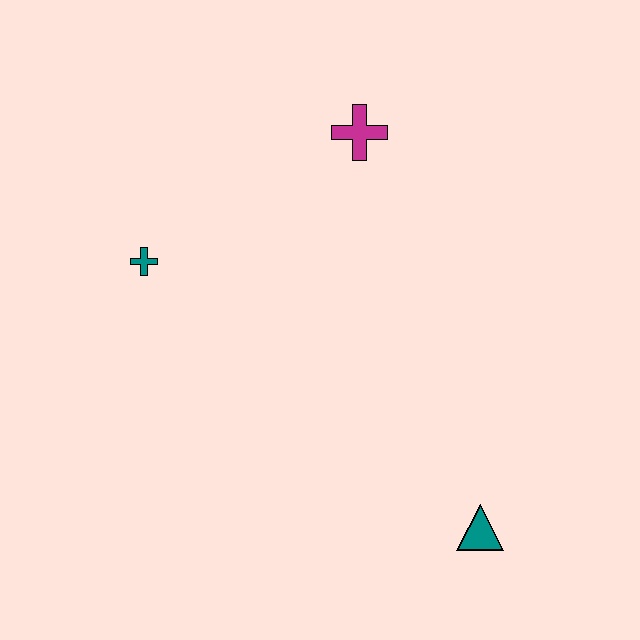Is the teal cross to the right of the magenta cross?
No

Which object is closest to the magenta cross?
The teal cross is closest to the magenta cross.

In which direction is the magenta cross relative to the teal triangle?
The magenta cross is above the teal triangle.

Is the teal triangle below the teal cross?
Yes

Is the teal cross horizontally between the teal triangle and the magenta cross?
No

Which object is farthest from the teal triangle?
The teal cross is farthest from the teal triangle.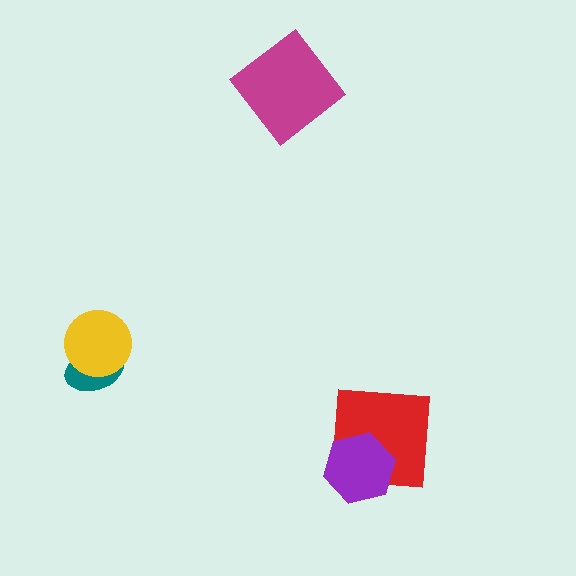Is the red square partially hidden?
Yes, it is partially covered by another shape.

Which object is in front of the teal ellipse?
The yellow circle is in front of the teal ellipse.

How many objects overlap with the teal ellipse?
1 object overlaps with the teal ellipse.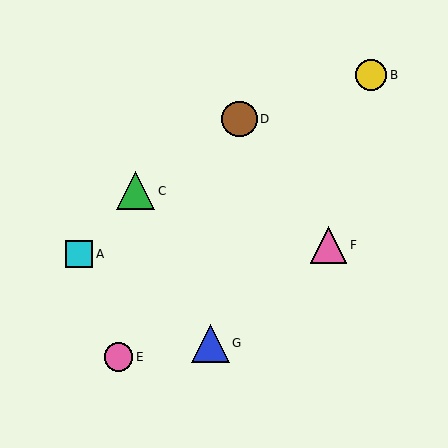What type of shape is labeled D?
Shape D is a brown circle.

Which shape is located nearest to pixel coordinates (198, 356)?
The blue triangle (labeled G) at (211, 343) is nearest to that location.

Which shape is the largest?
The green triangle (labeled C) is the largest.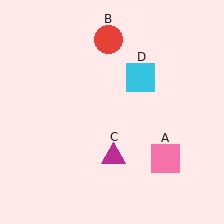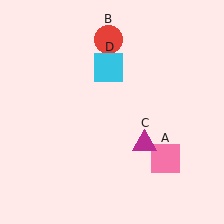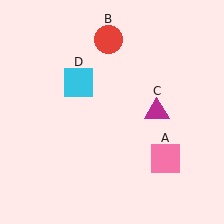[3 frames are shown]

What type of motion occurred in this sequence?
The magenta triangle (object C), cyan square (object D) rotated counterclockwise around the center of the scene.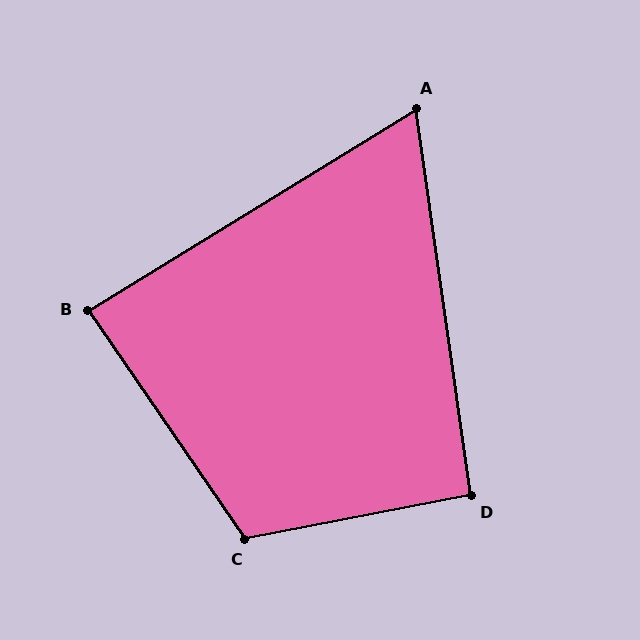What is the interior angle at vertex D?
Approximately 93 degrees (approximately right).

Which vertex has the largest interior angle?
C, at approximately 113 degrees.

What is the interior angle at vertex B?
Approximately 87 degrees (approximately right).